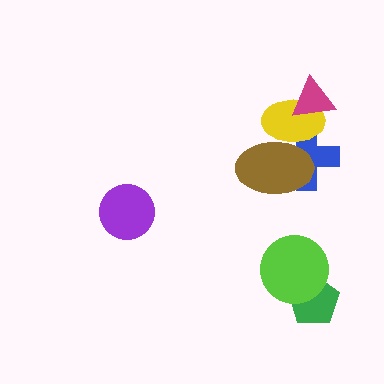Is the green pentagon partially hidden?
Yes, it is partially covered by another shape.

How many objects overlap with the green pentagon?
1 object overlaps with the green pentagon.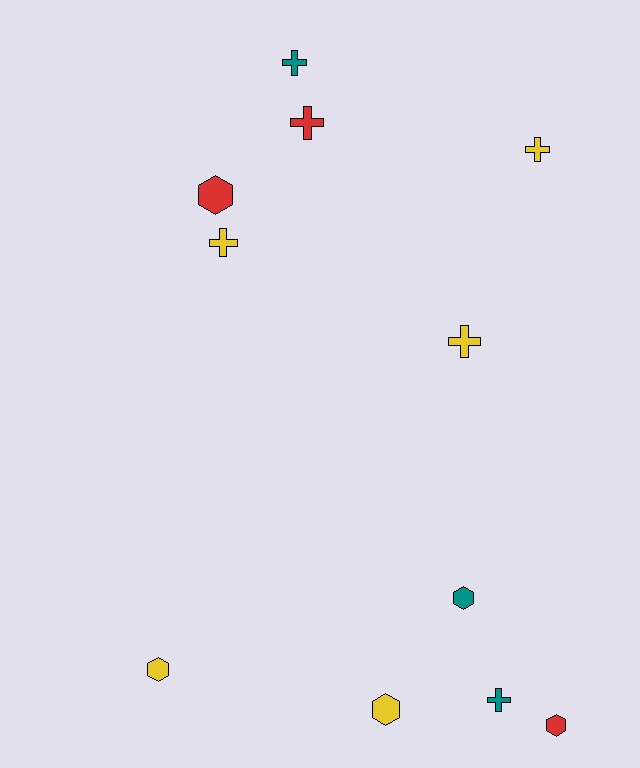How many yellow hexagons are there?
There are 2 yellow hexagons.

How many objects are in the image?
There are 11 objects.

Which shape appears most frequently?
Cross, with 6 objects.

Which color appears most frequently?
Yellow, with 5 objects.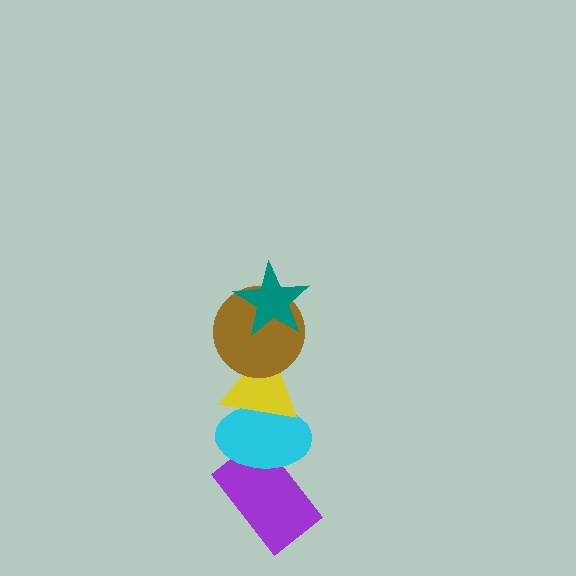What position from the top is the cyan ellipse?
The cyan ellipse is 4th from the top.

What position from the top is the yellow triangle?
The yellow triangle is 3rd from the top.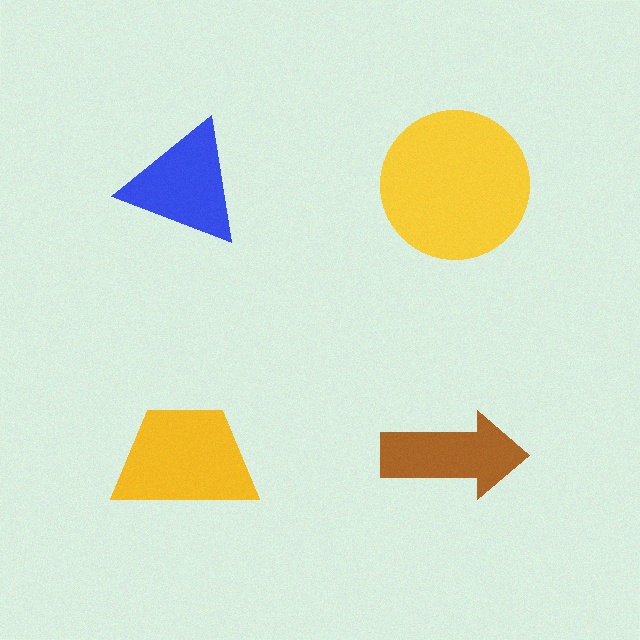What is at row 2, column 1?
A yellow trapezoid.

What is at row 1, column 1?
A blue triangle.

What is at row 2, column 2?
A brown arrow.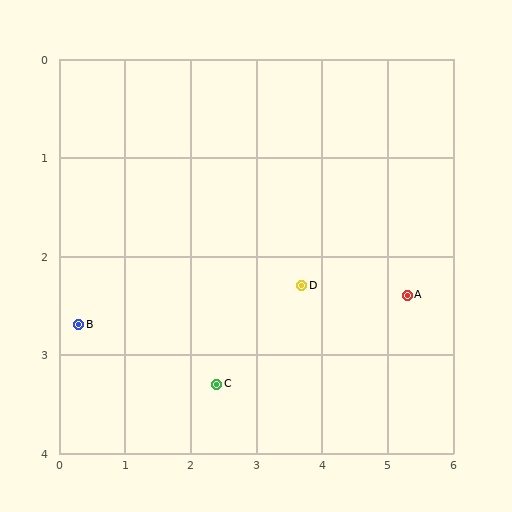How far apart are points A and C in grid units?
Points A and C are about 3.0 grid units apart.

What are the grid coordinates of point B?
Point B is at approximately (0.3, 2.7).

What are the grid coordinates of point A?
Point A is at approximately (5.3, 2.4).